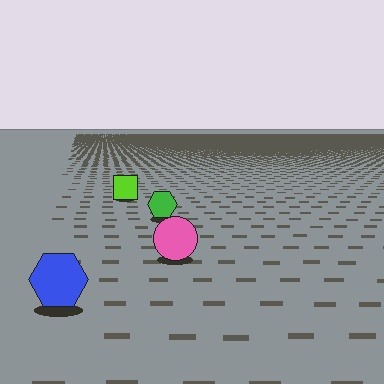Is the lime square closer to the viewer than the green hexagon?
No. The green hexagon is closer — you can tell from the texture gradient: the ground texture is coarser near it.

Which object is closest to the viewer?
The blue hexagon is closest. The texture marks near it are larger and more spread out.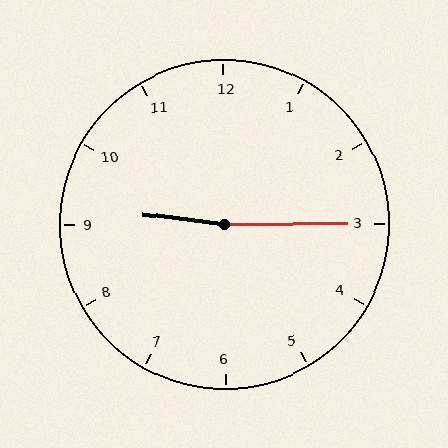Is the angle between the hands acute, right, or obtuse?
It is obtuse.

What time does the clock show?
9:15.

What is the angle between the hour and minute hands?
Approximately 172 degrees.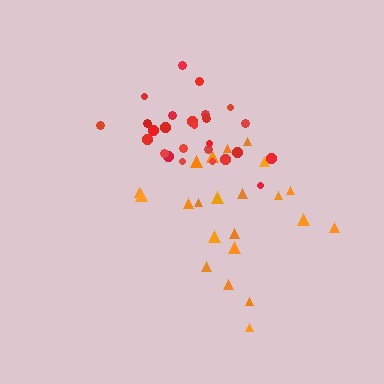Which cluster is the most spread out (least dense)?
Orange.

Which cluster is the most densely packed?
Red.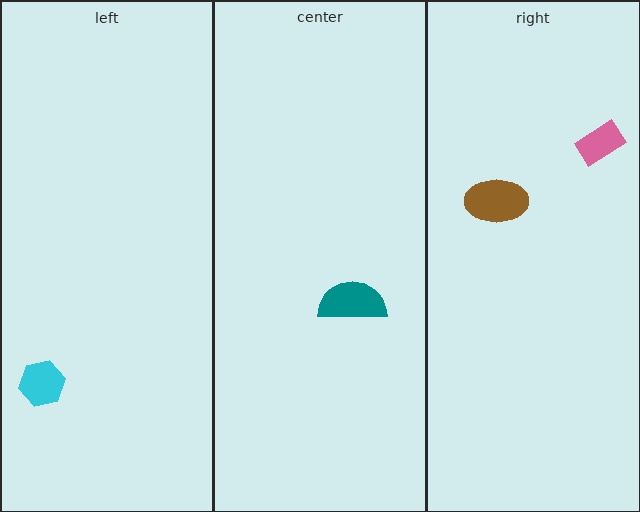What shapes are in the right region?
The brown ellipse, the pink rectangle.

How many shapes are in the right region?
2.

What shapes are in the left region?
The cyan hexagon.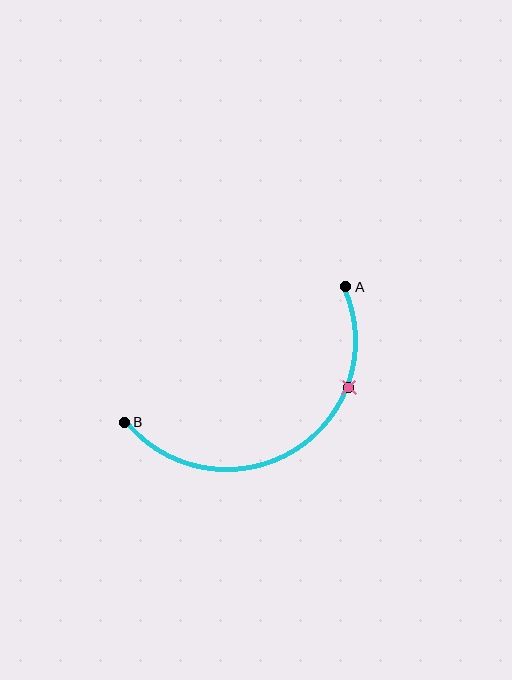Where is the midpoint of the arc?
The arc midpoint is the point on the curve farthest from the straight line joining A and B. It sits below that line.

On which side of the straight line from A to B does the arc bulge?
The arc bulges below the straight line connecting A and B.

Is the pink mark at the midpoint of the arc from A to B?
No. The pink mark lies on the arc but is closer to endpoint A. The arc midpoint would be at the point on the curve equidistant along the arc from both A and B.